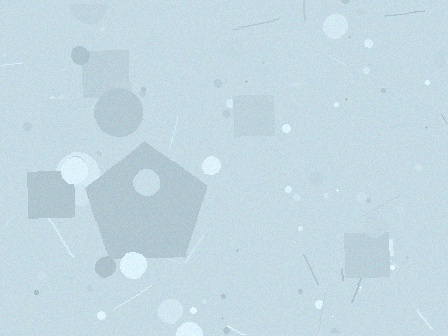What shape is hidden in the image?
A pentagon is hidden in the image.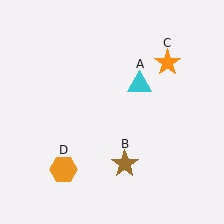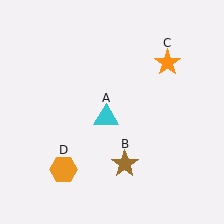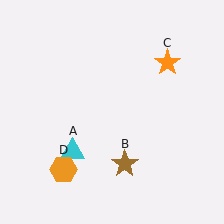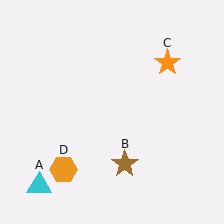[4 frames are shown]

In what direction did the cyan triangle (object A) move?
The cyan triangle (object A) moved down and to the left.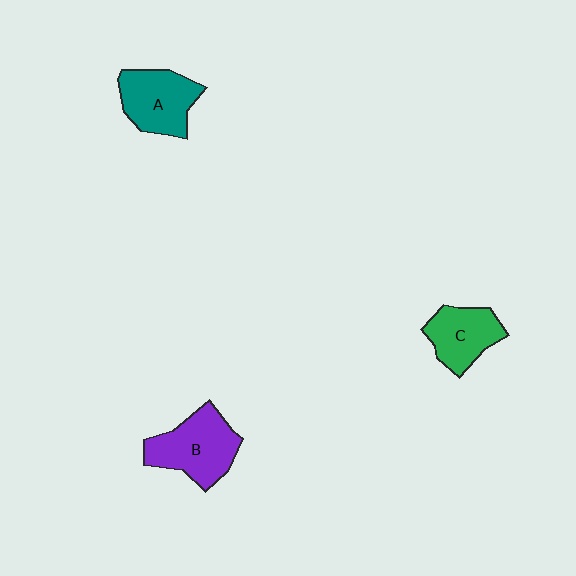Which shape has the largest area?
Shape B (purple).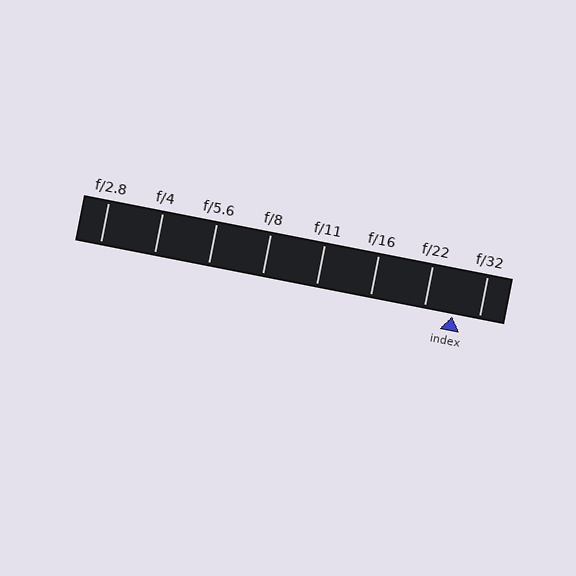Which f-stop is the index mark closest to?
The index mark is closest to f/32.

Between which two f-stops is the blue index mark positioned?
The index mark is between f/22 and f/32.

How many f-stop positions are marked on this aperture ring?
There are 8 f-stop positions marked.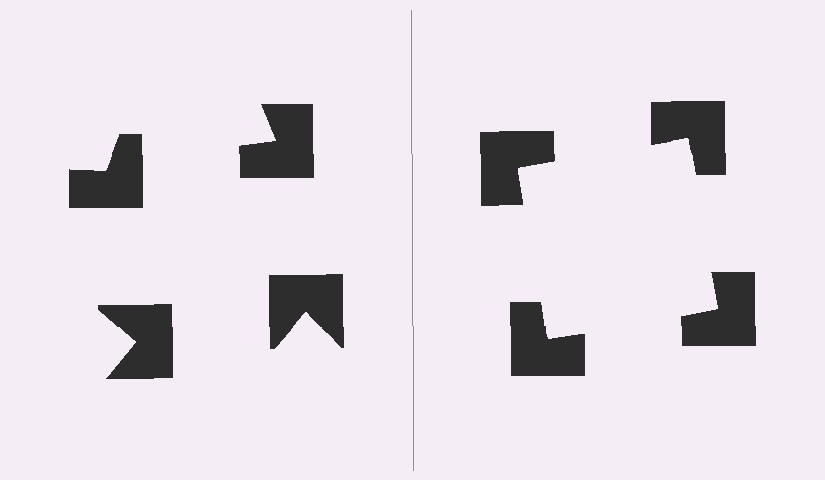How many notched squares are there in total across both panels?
8 — 4 on each side.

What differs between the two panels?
The notched squares are positioned identically on both sides; only the wedge orientations differ. On the right they align to a square; on the left they are misaligned.